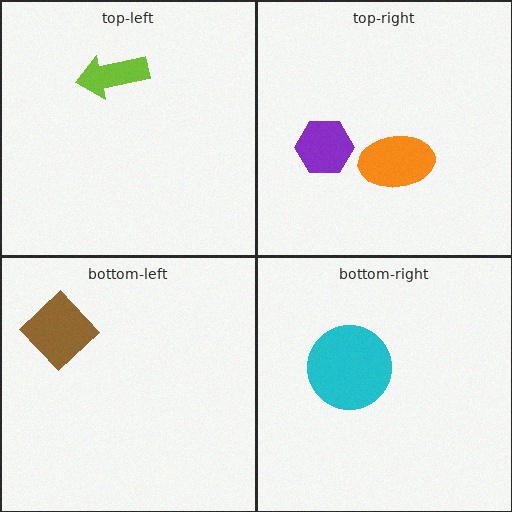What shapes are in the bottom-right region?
The cyan circle.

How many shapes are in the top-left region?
1.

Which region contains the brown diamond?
The bottom-left region.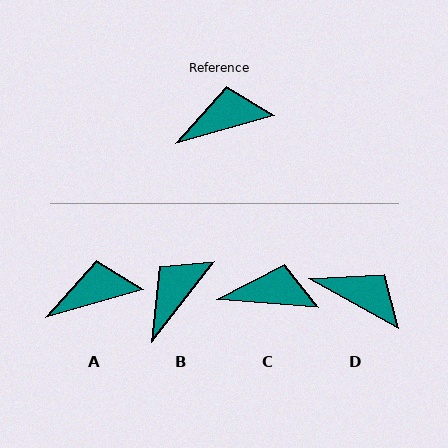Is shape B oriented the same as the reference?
No, it is off by about 36 degrees.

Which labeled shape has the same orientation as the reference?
A.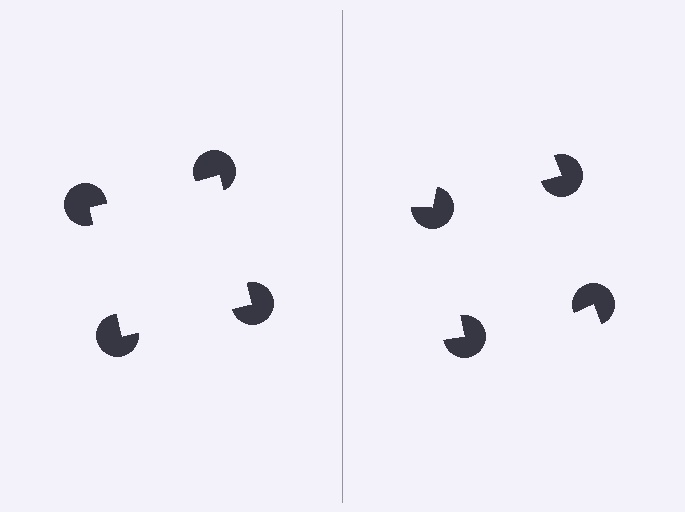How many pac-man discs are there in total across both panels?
8 — 4 on each side.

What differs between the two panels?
The pac-man discs are positioned identically on both sides; only the wedge orientations differ. On the left they align to a square; on the right they are misaligned.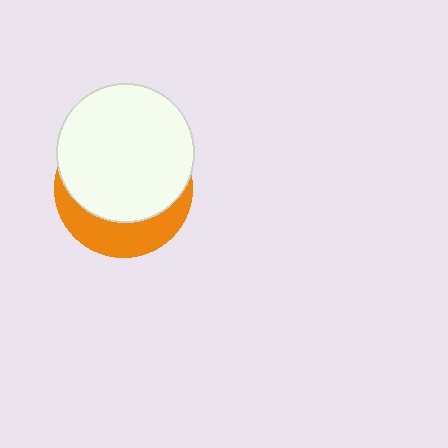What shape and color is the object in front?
The object in front is a white circle.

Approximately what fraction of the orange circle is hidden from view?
Roughly 68% of the orange circle is hidden behind the white circle.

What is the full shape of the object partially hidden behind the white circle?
The partially hidden object is an orange circle.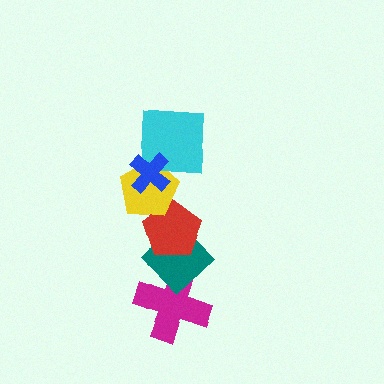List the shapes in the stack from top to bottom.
From top to bottom: the blue cross, the cyan square, the yellow pentagon, the red pentagon, the teal diamond, the magenta cross.